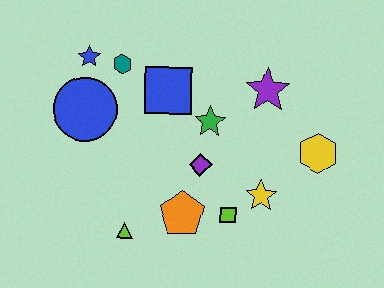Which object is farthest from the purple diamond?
The blue star is farthest from the purple diamond.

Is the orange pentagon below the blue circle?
Yes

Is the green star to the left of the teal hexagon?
No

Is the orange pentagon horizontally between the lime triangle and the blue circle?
No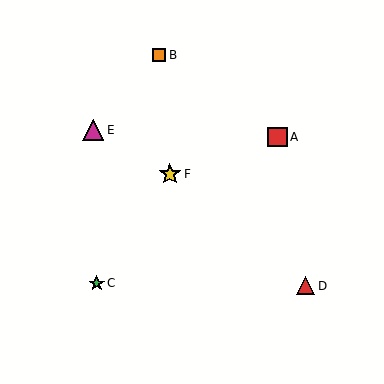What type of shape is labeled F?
Shape F is a yellow star.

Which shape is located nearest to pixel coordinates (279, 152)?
The red square (labeled A) at (277, 137) is nearest to that location.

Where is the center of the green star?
The center of the green star is at (97, 283).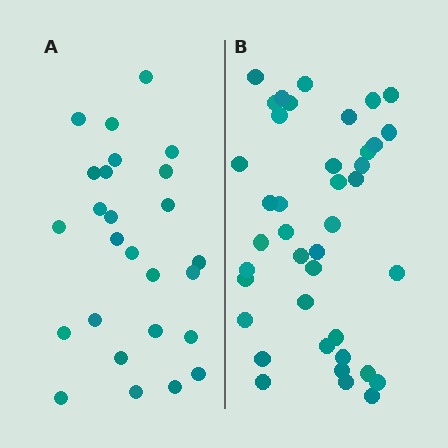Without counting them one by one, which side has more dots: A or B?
Region B (the right region) has more dots.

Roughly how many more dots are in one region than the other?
Region B has approximately 15 more dots than region A.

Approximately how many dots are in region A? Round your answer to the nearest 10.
About 30 dots. (The exact count is 26, which rounds to 30.)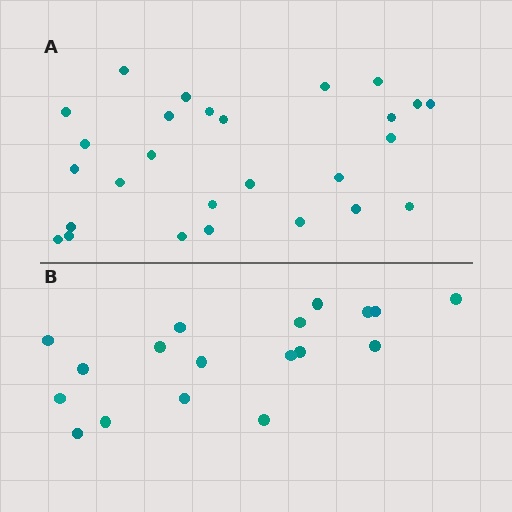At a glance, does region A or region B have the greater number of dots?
Region A (the top region) has more dots.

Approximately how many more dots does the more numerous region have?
Region A has roughly 8 or so more dots than region B.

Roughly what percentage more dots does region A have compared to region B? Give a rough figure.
About 50% more.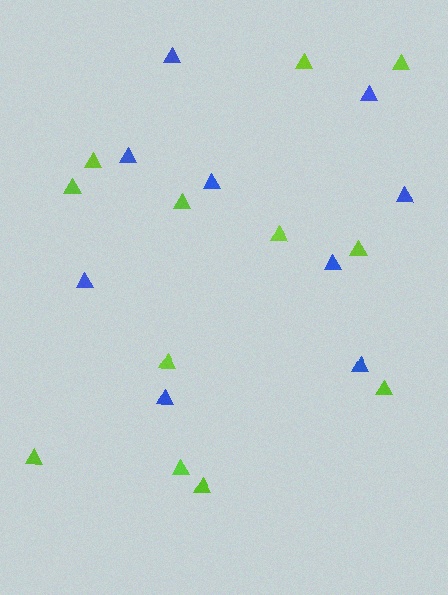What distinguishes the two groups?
There are 2 groups: one group of blue triangles (9) and one group of lime triangles (12).